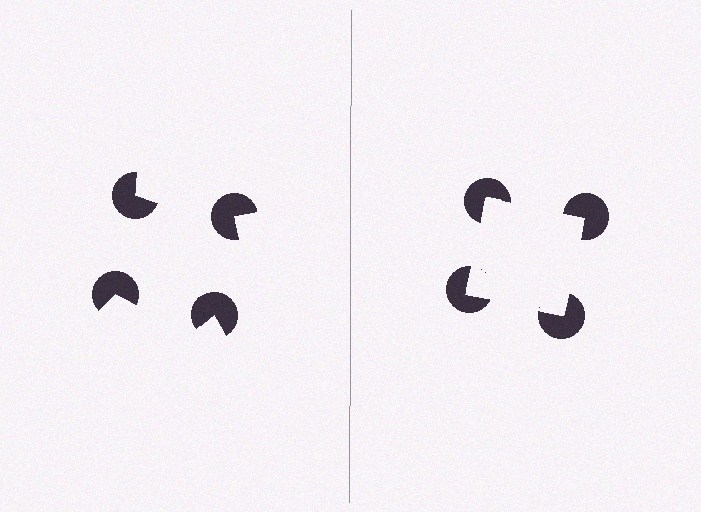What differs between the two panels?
The pac-man discs are positioned identically on both sides; only the wedge orientations differ. On the right they align to a square; on the left they are misaligned.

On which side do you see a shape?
An illusory square appears on the right side. On the left side the wedge cuts are rotated, so no coherent shape forms.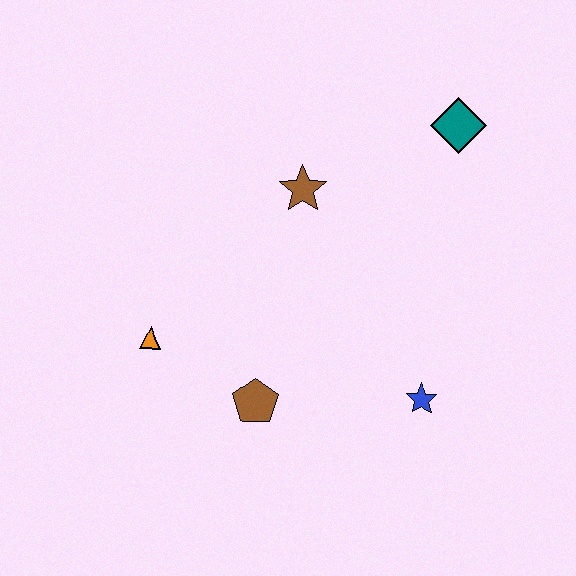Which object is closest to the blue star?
The brown pentagon is closest to the blue star.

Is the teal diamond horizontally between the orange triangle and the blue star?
No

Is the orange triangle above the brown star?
No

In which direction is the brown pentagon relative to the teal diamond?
The brown pentagon is below the teal diamond.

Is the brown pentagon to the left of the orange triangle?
No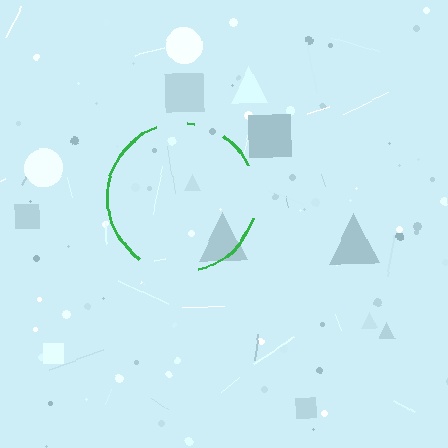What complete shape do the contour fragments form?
The contour fragments form a circle.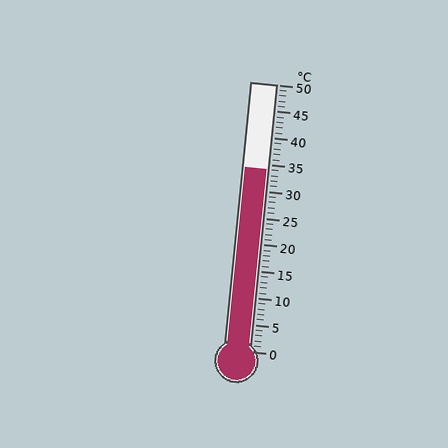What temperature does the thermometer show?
The thermometer shows approximately 34°C.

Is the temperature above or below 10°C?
The temperature is above 10°C.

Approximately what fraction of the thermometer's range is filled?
The thermometer is filled to approximately 70% of its range.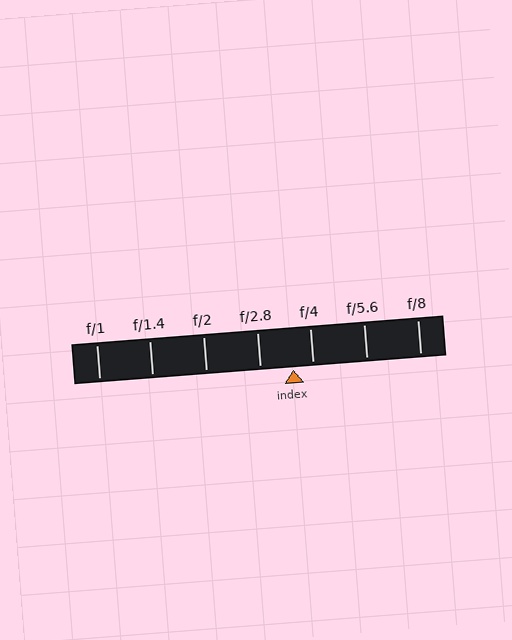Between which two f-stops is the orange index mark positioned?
The index mark is between f/2.8 and f/4.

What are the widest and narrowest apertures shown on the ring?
The widest aperture shown is f/1 and the narrowest is f/8.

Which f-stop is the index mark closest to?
The index mark is closest to f/4.